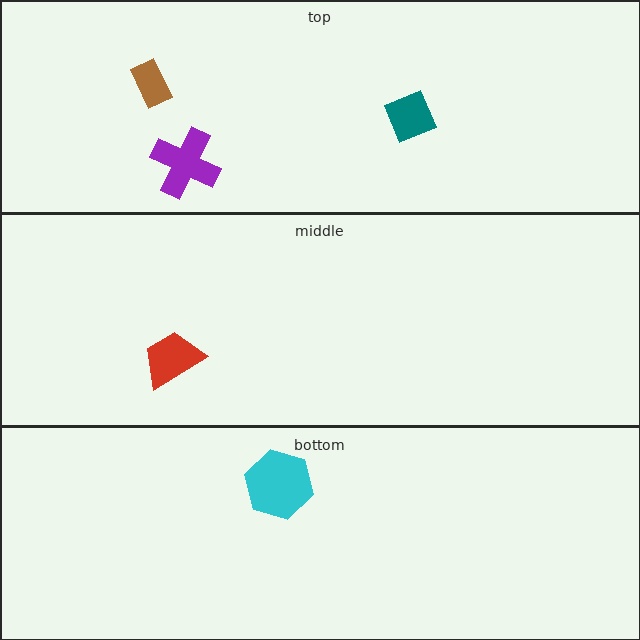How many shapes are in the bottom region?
1.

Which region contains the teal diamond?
The top region.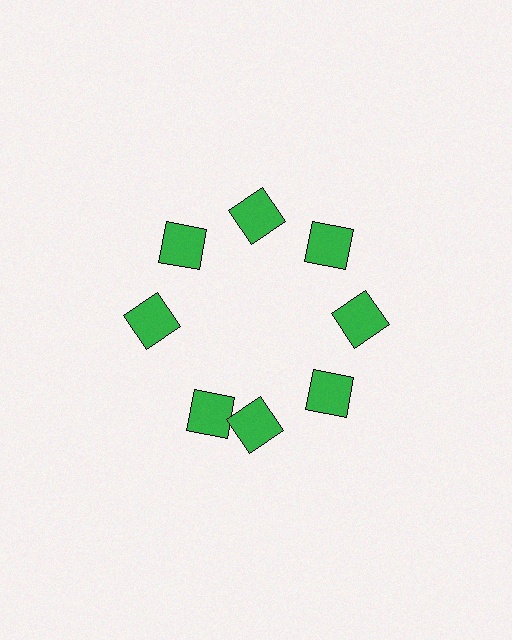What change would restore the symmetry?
The symmetry would be restored by rotating it back into even spacing with its neighbors so that all 8 squares sit at equal angles and equal distance from the center.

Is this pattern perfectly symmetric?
No. The 8 green squares are arranged in a ring, but one element near the 8 o'clock position is rotated out of alignment along the ring, breaking the 8-fold rotational symmetry.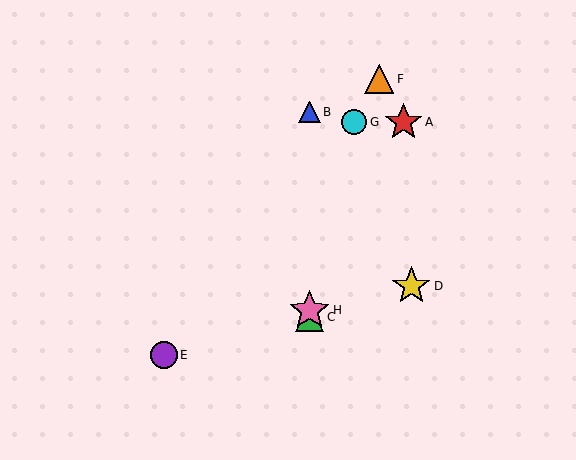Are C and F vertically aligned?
No, C is at x≈310 and F is at x≈379.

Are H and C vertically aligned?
Yes, both are at x≈310.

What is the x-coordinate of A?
Object A is at x≈403.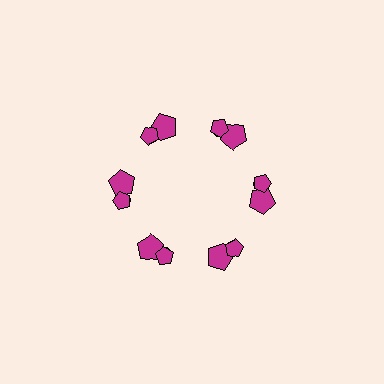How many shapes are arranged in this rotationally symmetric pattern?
There are 18 shapes, arranged in 6 groups of 3.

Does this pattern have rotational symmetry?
Yes, this pattern has 6-fold rotational symmetry. It looks the same after rotating 60 degrees around the center.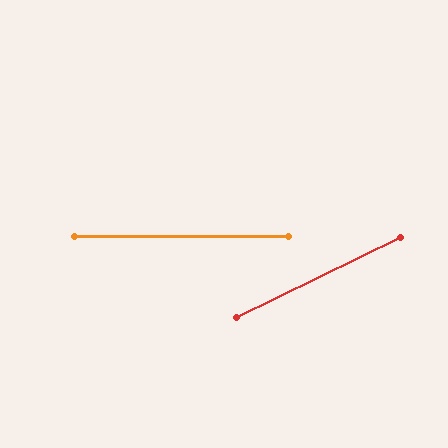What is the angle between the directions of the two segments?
Approximately 26 degrees.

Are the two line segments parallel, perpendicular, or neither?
Neither parallel nor perpendicular — they differ by about 26°.